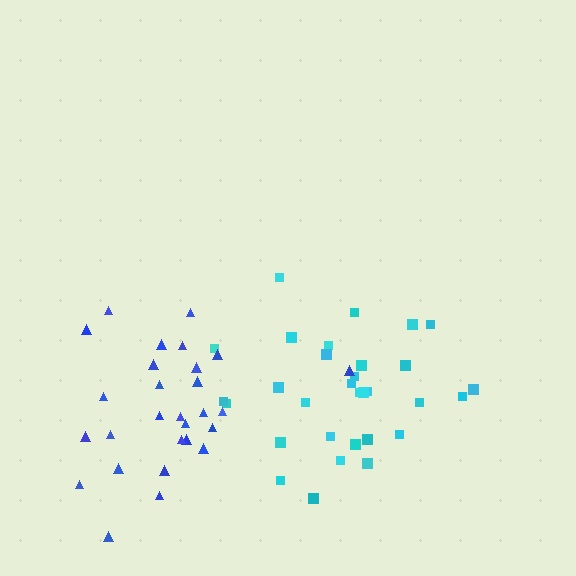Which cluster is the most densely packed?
Cyan.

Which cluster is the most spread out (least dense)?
Blue.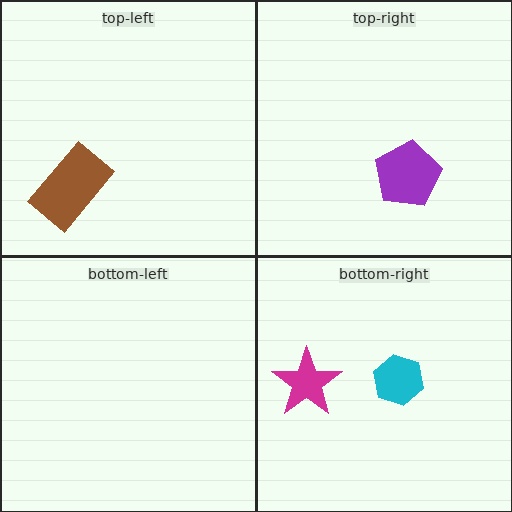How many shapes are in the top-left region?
1.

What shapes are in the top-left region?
The brown rectangle.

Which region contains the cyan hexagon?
The bottom-right region.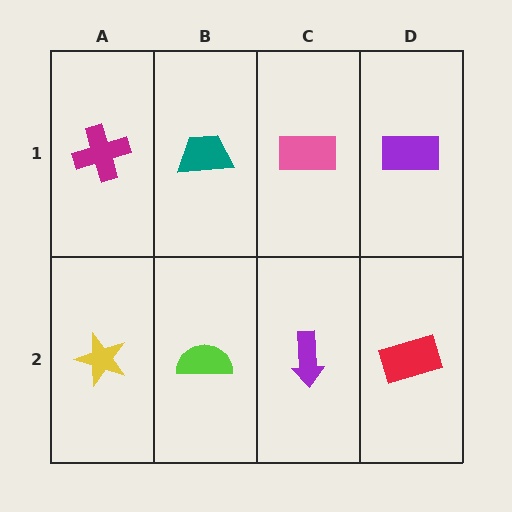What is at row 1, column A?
A magenta cross.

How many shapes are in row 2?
4 shapes.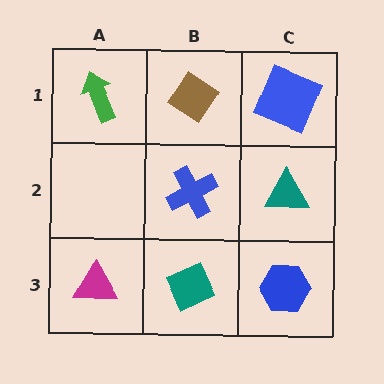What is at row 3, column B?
A teal diamond.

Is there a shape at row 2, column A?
No, that cell is empty.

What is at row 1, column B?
A brown diamond.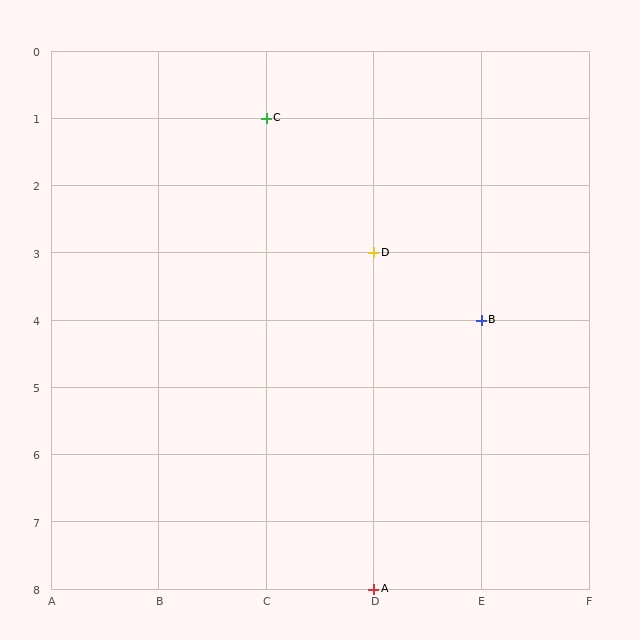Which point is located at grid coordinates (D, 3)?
Point D is at (D, 3).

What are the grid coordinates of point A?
Point A is at grid coordinates (D, 8).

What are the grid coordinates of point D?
Point D is at grid coordinates (D, 3).